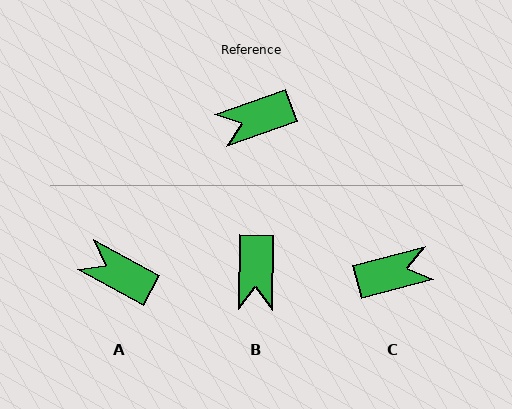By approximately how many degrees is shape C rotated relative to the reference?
Approximately 176 degrees counter-clockwise.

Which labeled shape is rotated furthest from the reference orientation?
C, about 176 degrees away.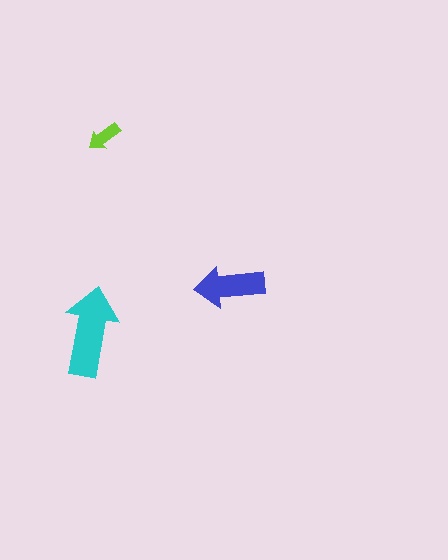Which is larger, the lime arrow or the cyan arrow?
The cyan one.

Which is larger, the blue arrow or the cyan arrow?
The cyan one.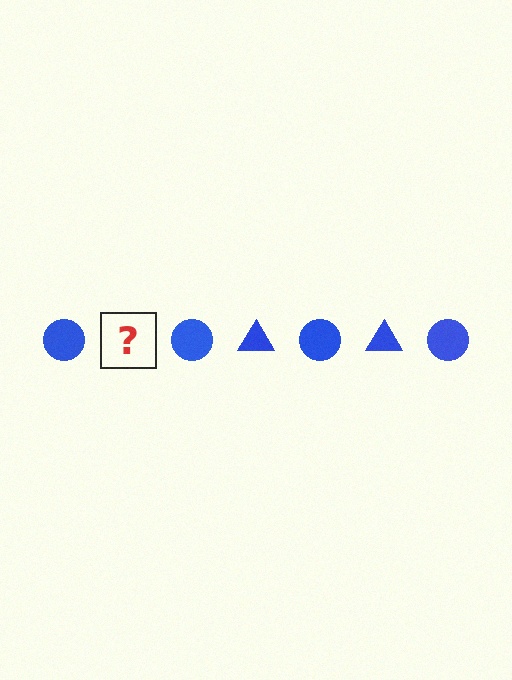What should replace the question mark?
The question mark should be replaced with a blue triangle.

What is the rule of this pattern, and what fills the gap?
The rule is that the pattern cycles through circle, triangle shapes in blue. The gap should be filled with a blue triangle.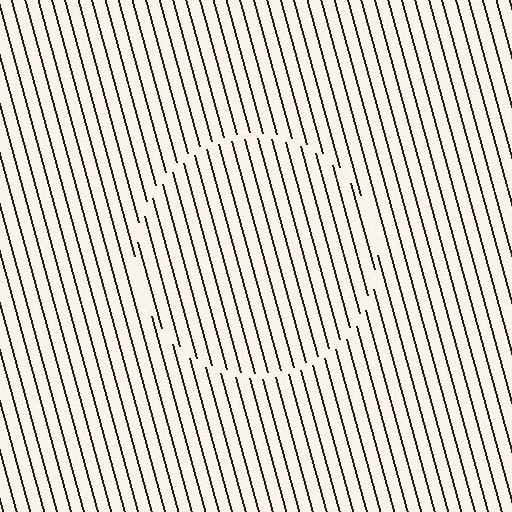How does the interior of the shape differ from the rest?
The interior of the shape contains the same grating, shifted by half a period — the contour is defined by the phase discontinuity where line-ends from the inner and outer gratings abut.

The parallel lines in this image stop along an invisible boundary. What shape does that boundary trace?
An illusory circle. The interior of the shape contains the same grating, shifted by half a period — the contour is defined by the phase discontinuity where line-ends from the inner and outer gratings abut.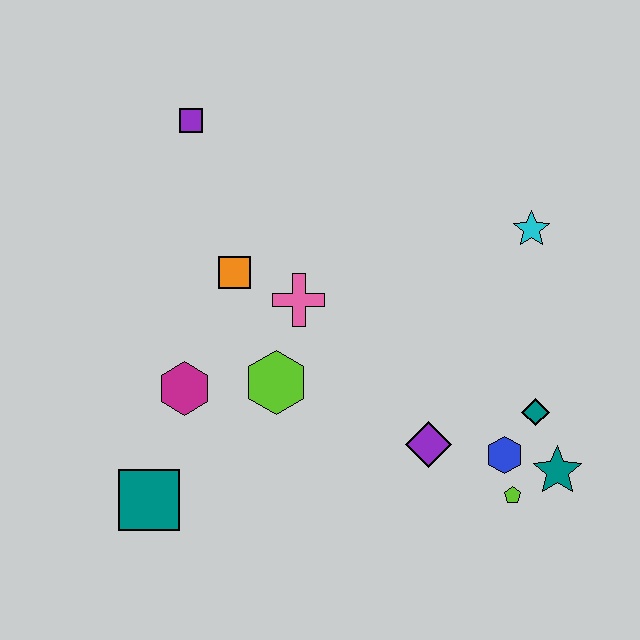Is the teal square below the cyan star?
Yes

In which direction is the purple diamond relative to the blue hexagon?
The purple diamond is to the left of the blue hexagon.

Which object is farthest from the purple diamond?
The purple square is farthest from the purple diamond.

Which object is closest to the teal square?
The magenta hexagon is closest to the teal square.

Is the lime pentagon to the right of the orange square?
Yes